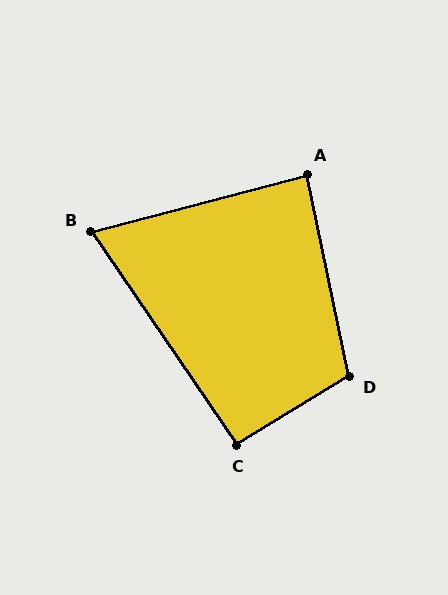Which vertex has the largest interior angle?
D, at approximately 110 degrees.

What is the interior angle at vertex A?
Approximately 87 degrees (approximately right).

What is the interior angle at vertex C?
Approximately 93 degrees (approximately right).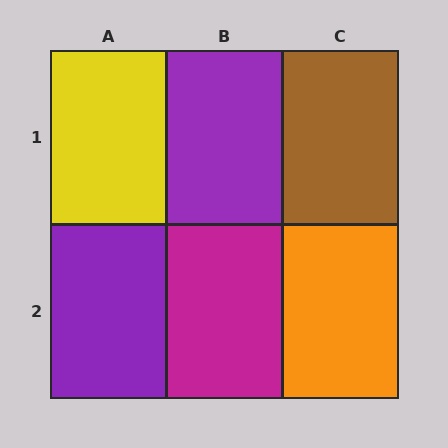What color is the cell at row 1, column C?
Brown.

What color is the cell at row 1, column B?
Purple.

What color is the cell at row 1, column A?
Yellow.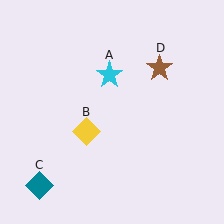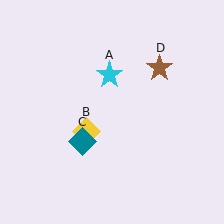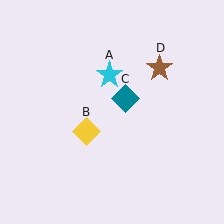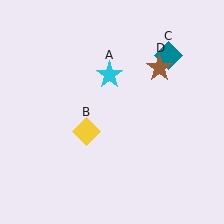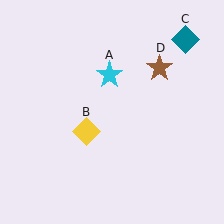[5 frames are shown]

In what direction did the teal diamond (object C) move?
The teal diamond (object C) moved up and to the right.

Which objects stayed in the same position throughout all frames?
Cyan star (object A) and yellow diamond (object B) and brown star (object D) remained stationary.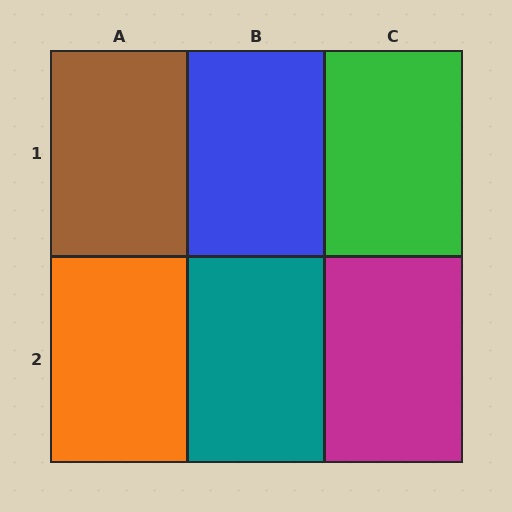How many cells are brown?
1 cell is brown.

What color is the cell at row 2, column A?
Orange.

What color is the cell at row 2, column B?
Teal.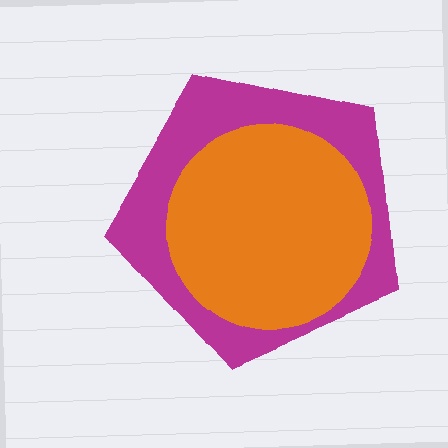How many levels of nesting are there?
2.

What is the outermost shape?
The magenta pentagon.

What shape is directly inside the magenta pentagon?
The orange circle.